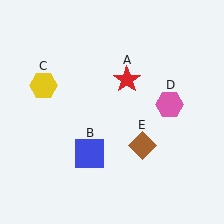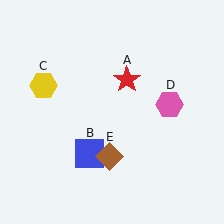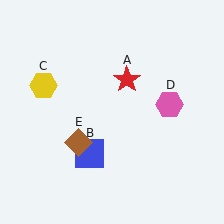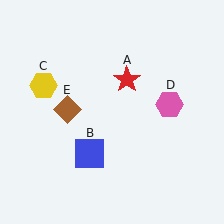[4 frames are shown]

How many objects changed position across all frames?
1 object changed position: brown diamond (object E).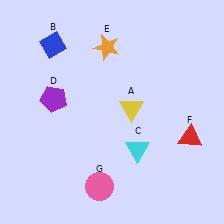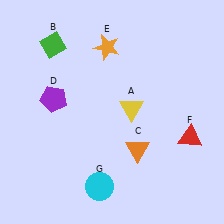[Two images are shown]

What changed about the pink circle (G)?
In Image 1, G is pink. In Image 2, it changed to cyan.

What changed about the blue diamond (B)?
In Image 1, B is blue. In Image 2, it changed to green.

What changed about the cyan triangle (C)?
In Image 1, C is cyan. In Image 2, it changed to orange.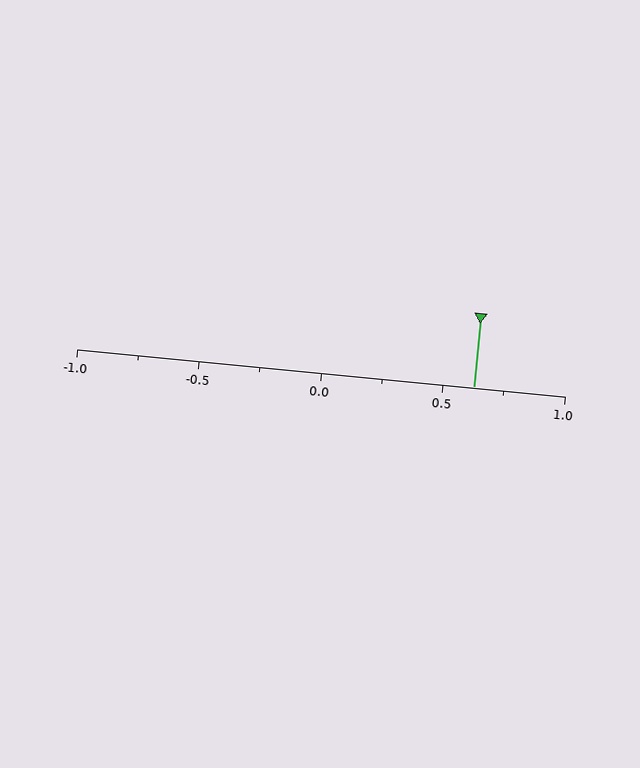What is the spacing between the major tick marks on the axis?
The major ticks are spaced 0.5 apart.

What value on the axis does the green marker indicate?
The marker indicates approximately 0.62.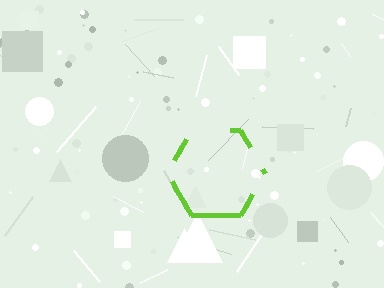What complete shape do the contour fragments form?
The contour fragments form a hexagon.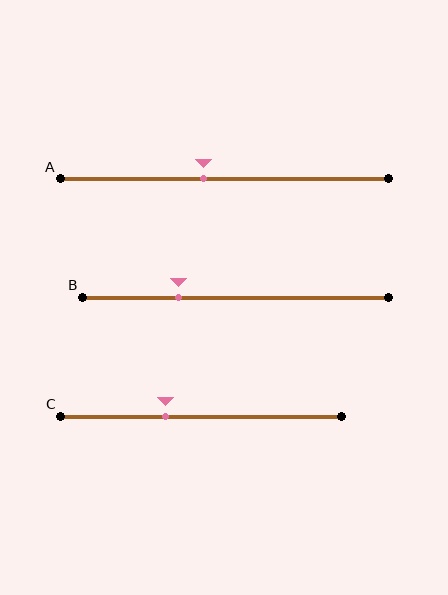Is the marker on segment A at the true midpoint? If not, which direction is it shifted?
No, the marker on segment A is shifted to the left by about 6% of the segment length.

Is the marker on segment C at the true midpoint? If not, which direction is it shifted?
No, the marker on segment C is shifted to the left by about 13% of the segment length.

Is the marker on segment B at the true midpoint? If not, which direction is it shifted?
No, the marker on segment B is shifted to the left by about 19% of the segment length.